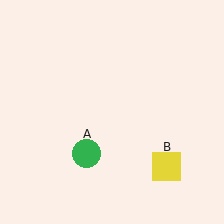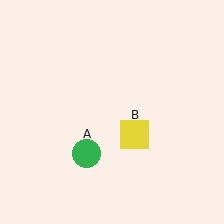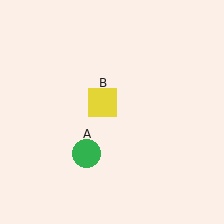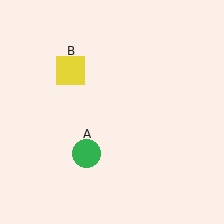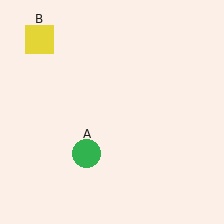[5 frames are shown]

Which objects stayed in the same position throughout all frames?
Green circle (object A) remained stationary.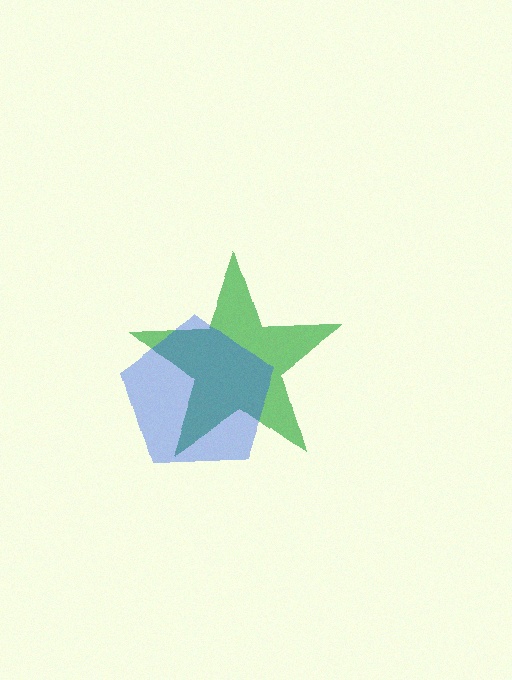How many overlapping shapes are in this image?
There are 2 overlapping shapes in the image.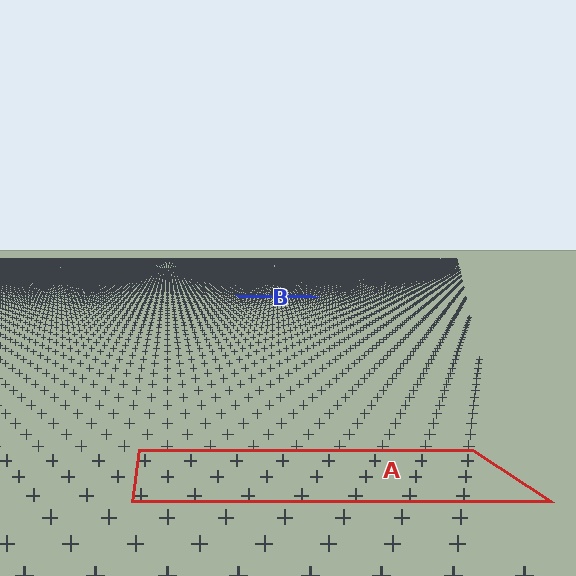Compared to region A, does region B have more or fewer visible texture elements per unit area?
Region B has more texture elements per unit area — they are packed more densely because it is farther away.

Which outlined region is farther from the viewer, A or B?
Region B is farther from the viewer — the texture elements inside it appear smaller and more densely packed.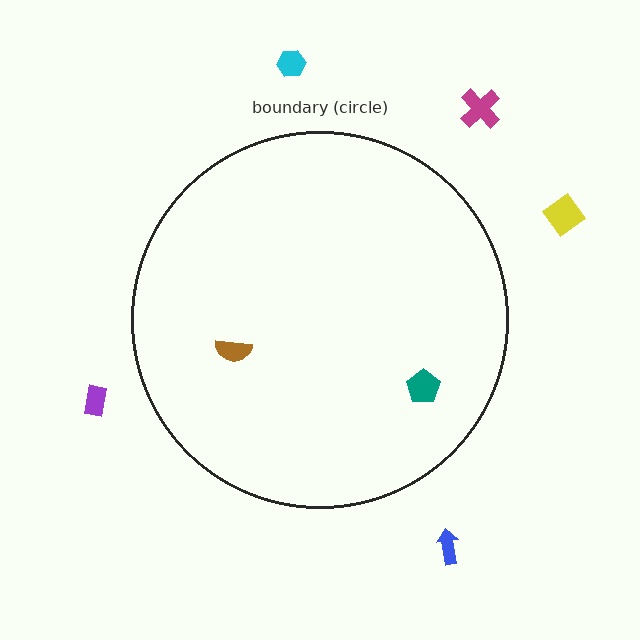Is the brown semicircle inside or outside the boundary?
Inside.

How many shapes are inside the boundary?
2 inside, 5 outside.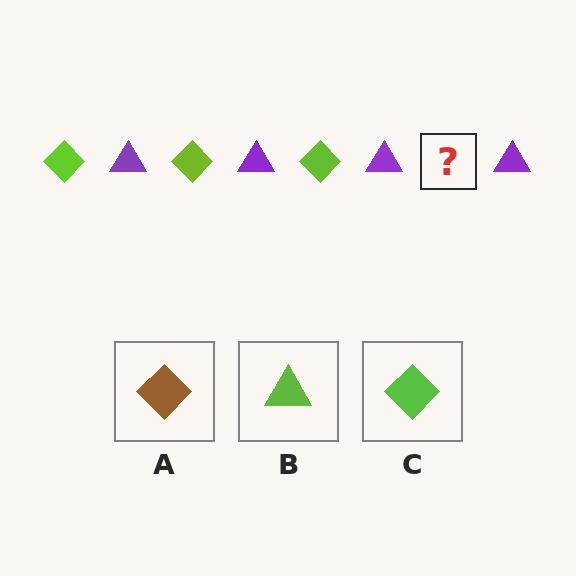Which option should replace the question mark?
Option C.